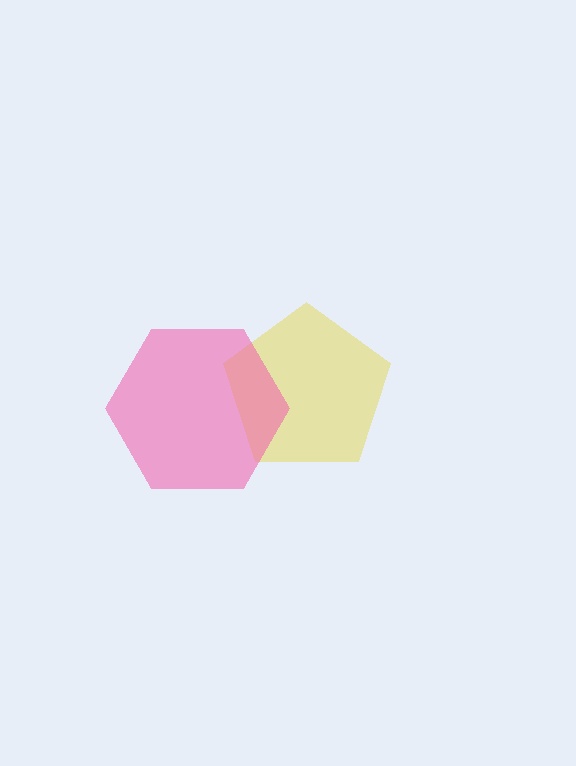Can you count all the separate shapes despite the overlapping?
Yes, there are 2 separate shapes.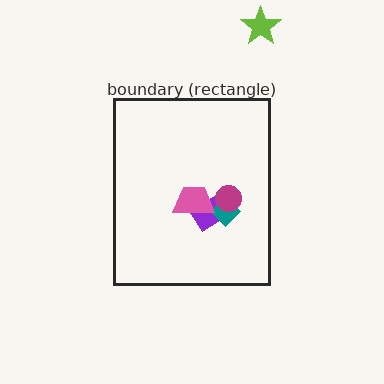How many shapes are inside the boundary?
4 inside, 1 outside.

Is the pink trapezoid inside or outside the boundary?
Inside.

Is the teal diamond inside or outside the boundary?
Inside.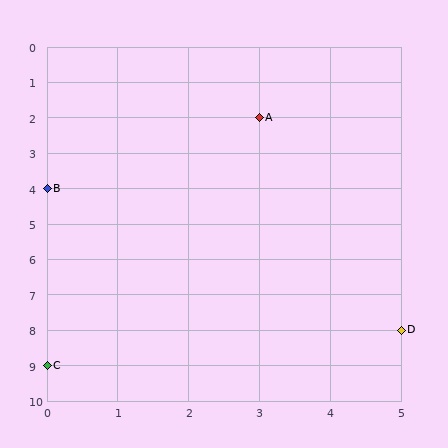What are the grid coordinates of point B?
Point B is at grid coordinates (0, 4).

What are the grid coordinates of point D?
Point D is at grid coordinates (5, 8).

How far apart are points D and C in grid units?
Points D and C are 5 columns and 1 row apart (about 5.1 grid units diagonally).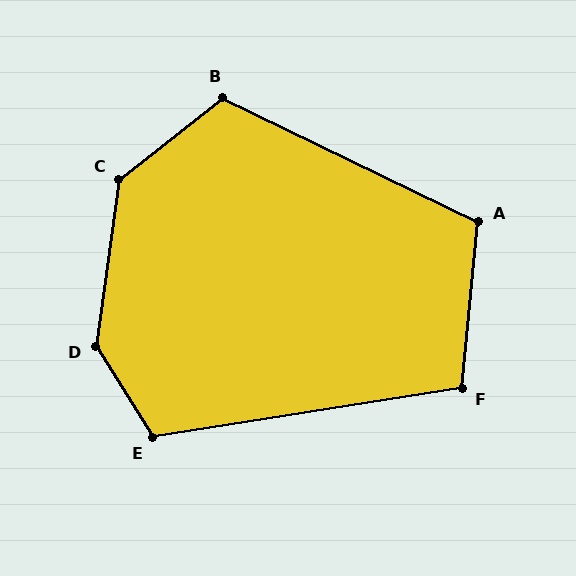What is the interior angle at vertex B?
Approximately 116 degrees (obtuse).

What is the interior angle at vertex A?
Approximately 110 degrees (obtuse).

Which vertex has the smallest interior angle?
F, at approximately 104 degrees.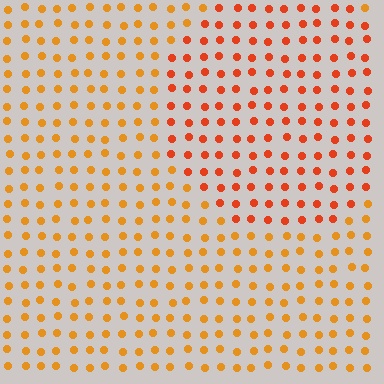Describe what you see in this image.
The image is filled with small orange elements in a uniform arrangement. A circle-shaped region is visible where the elements are tinted to a slightly different hue, forming a subtle color boundary.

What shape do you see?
I see a circle.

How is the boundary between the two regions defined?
The boundary is defined purely by a slight shift in hue (about 25 degrees). Spacing, size, and orientation are identical on both sides.